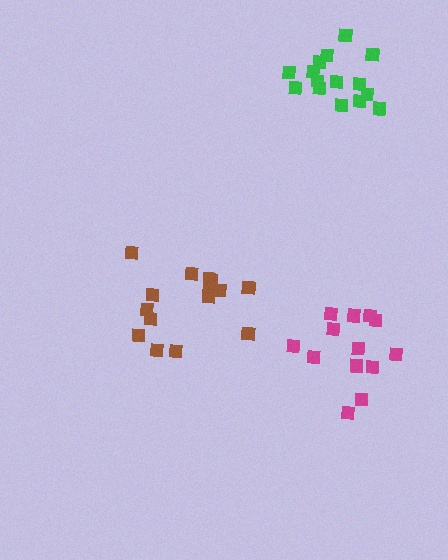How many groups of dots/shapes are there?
There are 3 groups.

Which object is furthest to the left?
The brown cluster is leftmost.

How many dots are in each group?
Group 1: 15 dots, Group 2: 15 dots, Group 3: 13 dots (43 total).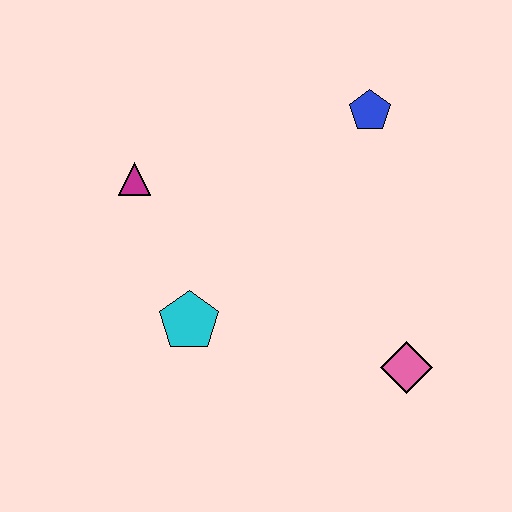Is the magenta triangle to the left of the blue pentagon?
Yes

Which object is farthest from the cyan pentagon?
The blue pentagon is farthest from the cyan pentagon.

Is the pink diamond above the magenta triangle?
No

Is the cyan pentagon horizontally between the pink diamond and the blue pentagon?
No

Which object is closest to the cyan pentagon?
The magenta triangle is closest to the cyan pentagon.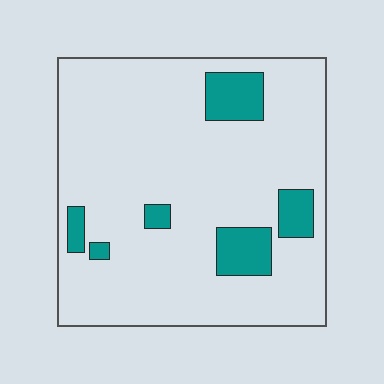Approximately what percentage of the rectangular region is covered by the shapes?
Approximately 15%.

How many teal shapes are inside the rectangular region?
6.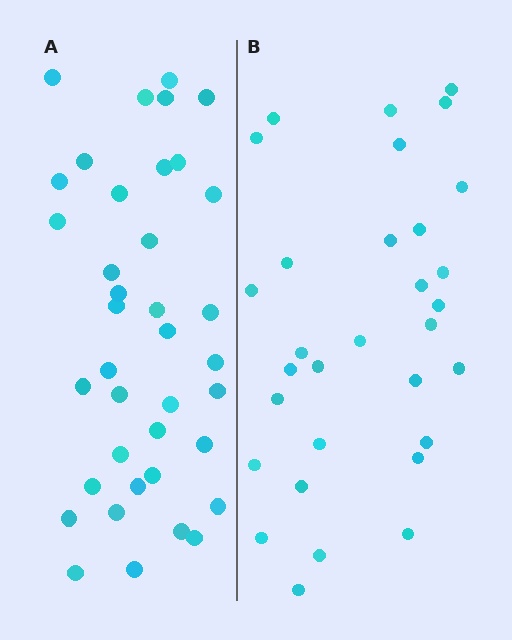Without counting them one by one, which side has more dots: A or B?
Region A (the left region) has more dots.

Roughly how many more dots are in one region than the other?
Region A has roughly 8 or so more dots than region B.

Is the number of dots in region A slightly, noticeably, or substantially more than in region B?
Region A has only slightly more — the two regions are fairly close. The ratio is roughly 1.2 to 1.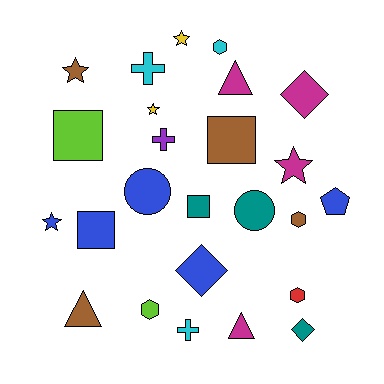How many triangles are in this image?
There are 3 triangles.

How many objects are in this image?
There are 25 objects.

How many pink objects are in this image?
There are no pink objects.